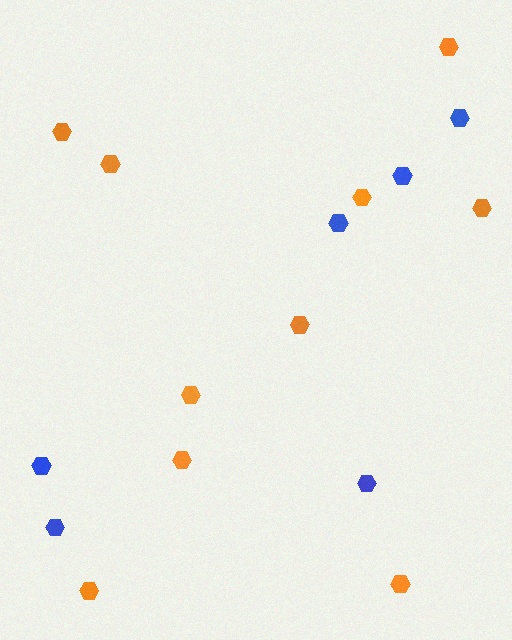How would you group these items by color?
There are 2 groups: one group of orange hexagons (10) and one group of blue hexagons (6).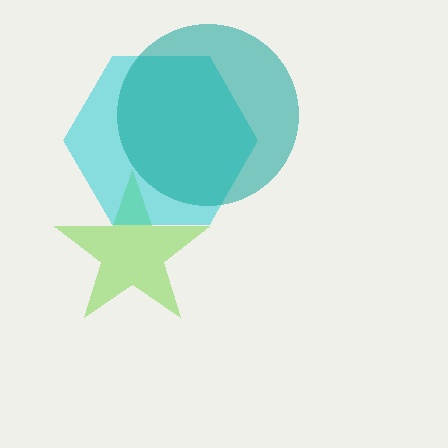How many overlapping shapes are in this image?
There are 3 overlapping shapes in the image.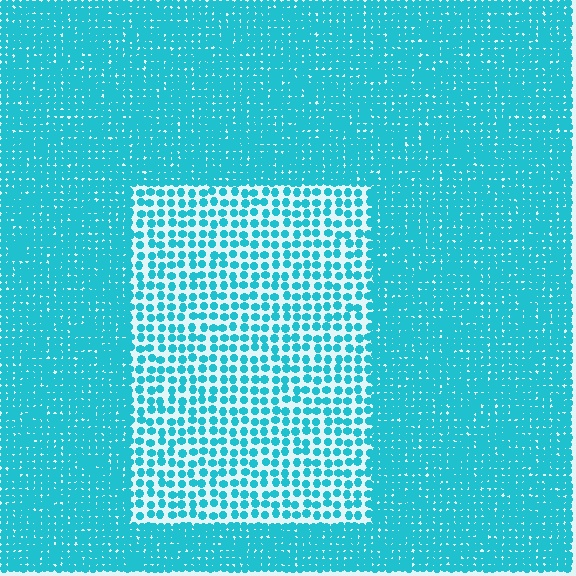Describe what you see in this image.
The image contains small cyan elements arranged at two different densities. A rectangle-shaped region is visible where the elements are less densely packed than the surrounding area.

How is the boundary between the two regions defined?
The boundary is defined by a change in element density (approximately 2.3x ratio). All elements are the same color, size, and shape.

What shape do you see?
I see a rectangle.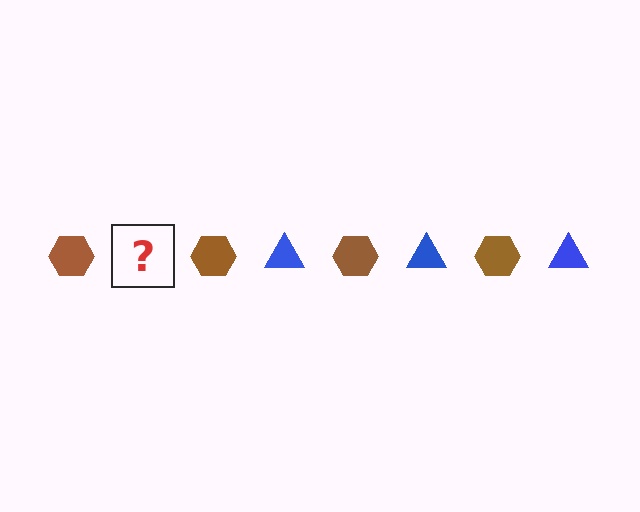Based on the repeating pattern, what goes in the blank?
The blank should be a blue triangle.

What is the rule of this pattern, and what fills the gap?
The rule is that the pattern alternates between brown hexagon and blue triangle. The gap should be filled with a blue triangle.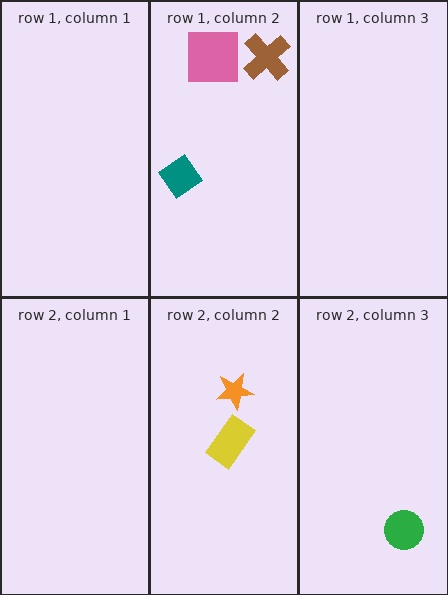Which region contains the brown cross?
The row 1, column 2 region.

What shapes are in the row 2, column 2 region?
The yellow rectangle, the orange star.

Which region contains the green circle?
The row 2, column 3 region.